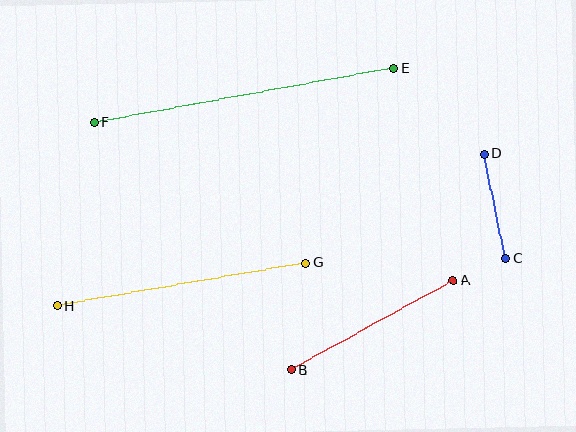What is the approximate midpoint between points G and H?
The midpoint is at approximately (182, 284) pixels.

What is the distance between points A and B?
The distance is approximately 184 pixels.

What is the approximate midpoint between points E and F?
The midpoint is at approximately (244, 95) pixels.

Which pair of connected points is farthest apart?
Points E and F are farthest apart.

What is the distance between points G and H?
The distance is approximately 252 pixels.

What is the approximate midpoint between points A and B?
The midpoint is at approximately (372, 325) pixels.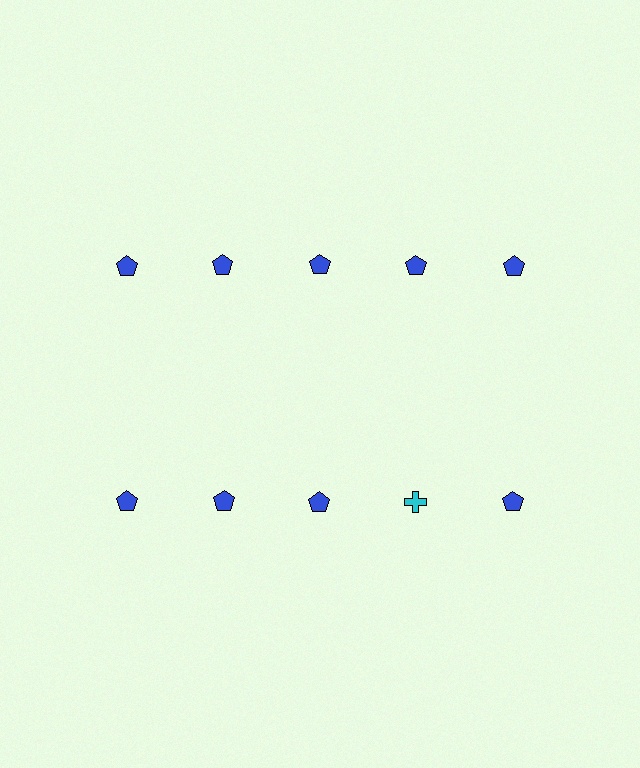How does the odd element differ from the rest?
It differs in both color (cyan instead of blue) and shape (cross instead of pentagon).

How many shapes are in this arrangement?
There are 10 shapes arranged in a grid pattern.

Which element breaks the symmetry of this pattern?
The cyan cross in the second row, second from right column breaks the symmetry. All other shapes are blue pentagons.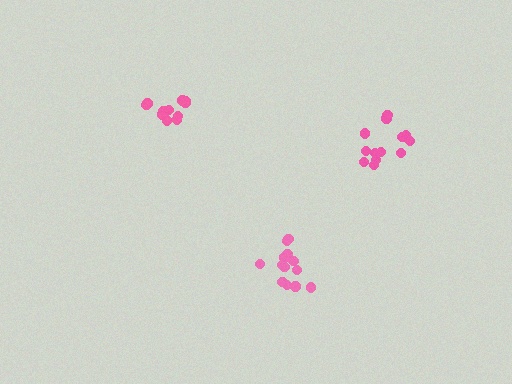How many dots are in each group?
Group 1: 14 dots, Group 2: 11 dots, Group 3: 14 dots (39 total).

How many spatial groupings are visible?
There are 3 spatial groupings.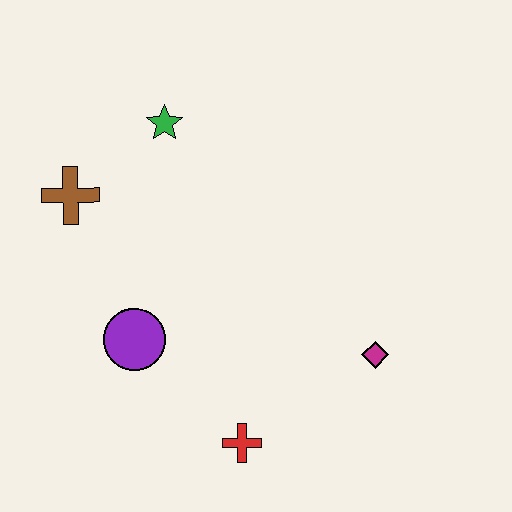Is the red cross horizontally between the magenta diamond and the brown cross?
Yes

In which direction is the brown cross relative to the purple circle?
The brown cross is above the purple circle.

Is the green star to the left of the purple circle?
No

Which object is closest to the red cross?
The purple circle is closest to the red cross.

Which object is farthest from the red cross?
The green star is farthest from the red cross.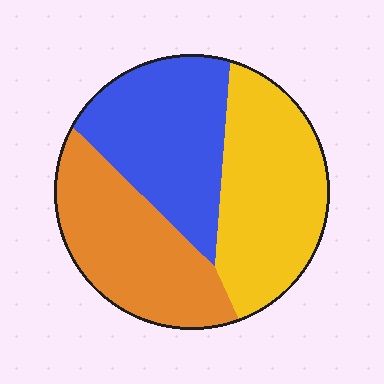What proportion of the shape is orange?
Orange takes up about one third (1/3) of the shape.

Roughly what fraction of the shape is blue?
Blue covers about 35% of the shape.